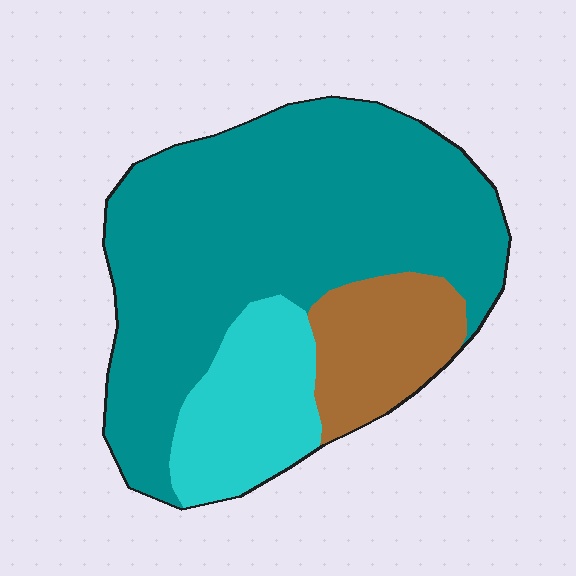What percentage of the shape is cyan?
Cyan takes up about one sixth (1/6) of the shape.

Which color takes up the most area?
Teal, at roughly 65%.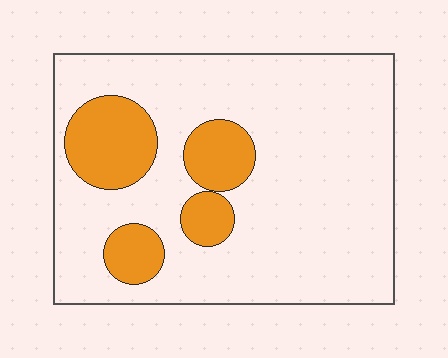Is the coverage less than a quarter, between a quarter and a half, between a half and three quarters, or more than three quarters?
Less than a quarter.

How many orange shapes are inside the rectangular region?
4.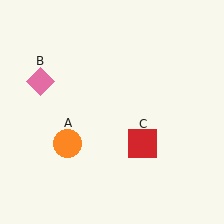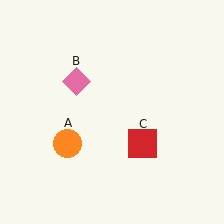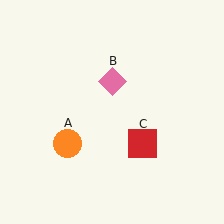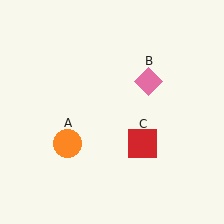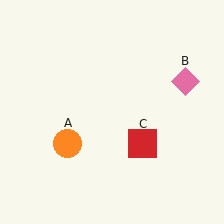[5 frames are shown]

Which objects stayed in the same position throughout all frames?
Orange circle (object A) and red square (object C) remained stationary.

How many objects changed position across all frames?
1 object changed position: pink diamond (object B).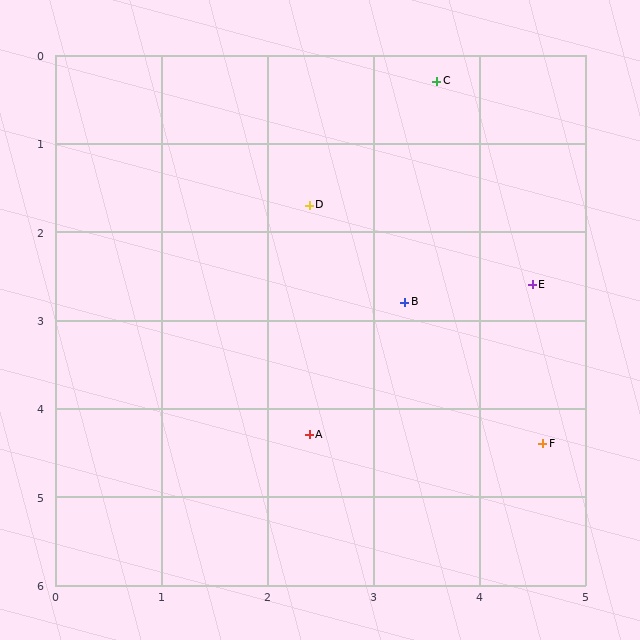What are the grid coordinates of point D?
Point D is at approximately (2.4, 1.7).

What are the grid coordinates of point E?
Point E is at approximately (4.5, 2.6).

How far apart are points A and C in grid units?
Points A and C are about 4.2 grid units apart.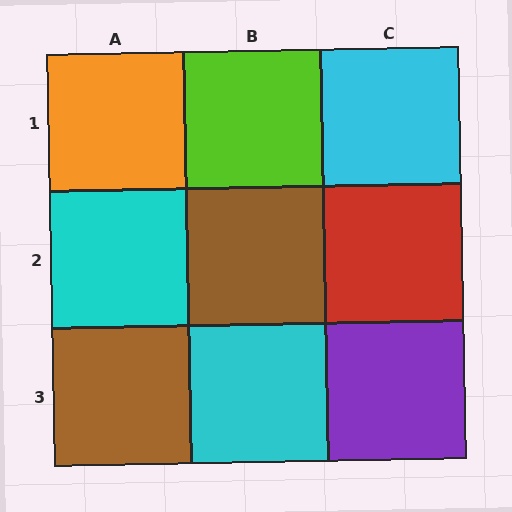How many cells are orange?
1 cell is orange.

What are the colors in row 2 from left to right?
Cyan, brown, red.